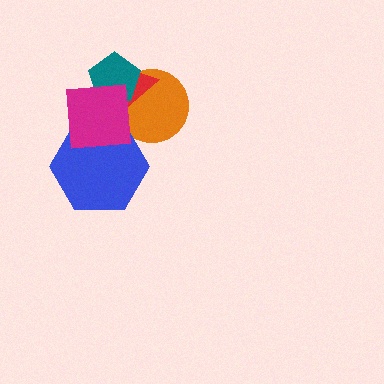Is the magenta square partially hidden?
No, no other shape covers it.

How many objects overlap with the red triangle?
3 objects overlap with the red triangle.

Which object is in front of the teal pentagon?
The magenta square is in front of the teal pentagon.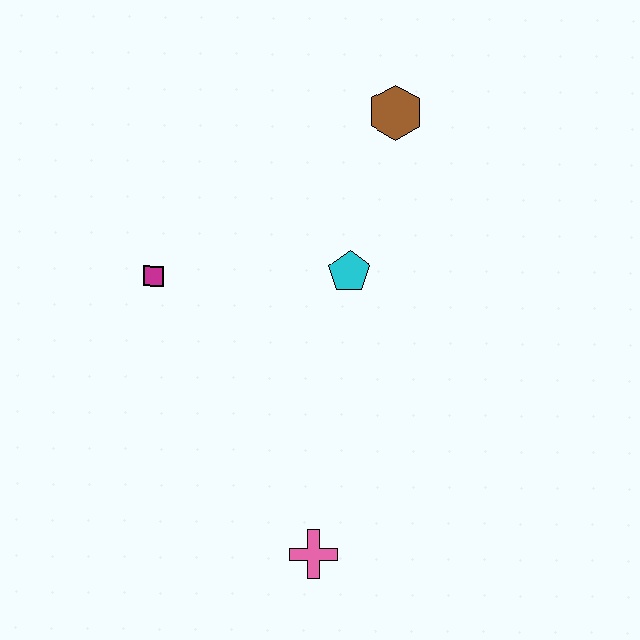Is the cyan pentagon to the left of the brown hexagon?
Yes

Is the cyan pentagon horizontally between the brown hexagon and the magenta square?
Yes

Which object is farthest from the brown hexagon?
The pink cross is farthest from the brown hexagon.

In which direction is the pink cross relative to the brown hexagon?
The pink cross is below the brown hexagon.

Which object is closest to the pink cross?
The cyan pentagon is closest to the pink cross.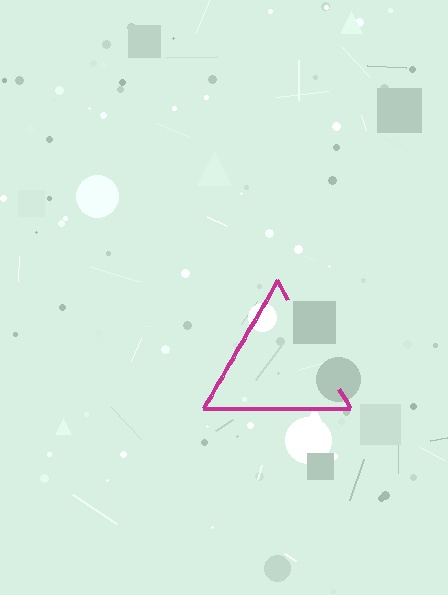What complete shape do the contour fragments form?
The contour fragments form a triangle.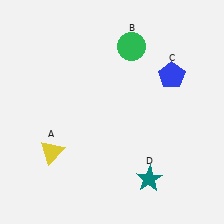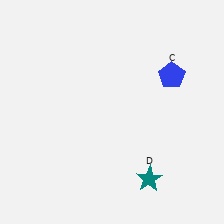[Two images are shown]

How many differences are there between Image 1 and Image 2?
There are 2 differences between the two images.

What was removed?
The green circle (B), the yellow triangle (A) were removed in Image 2.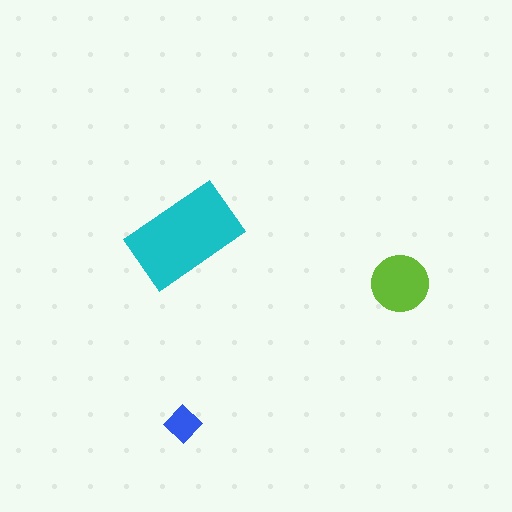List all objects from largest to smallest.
The cyan rectangle, the lime circle, the blue diamond.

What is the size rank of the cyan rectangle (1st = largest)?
1st.